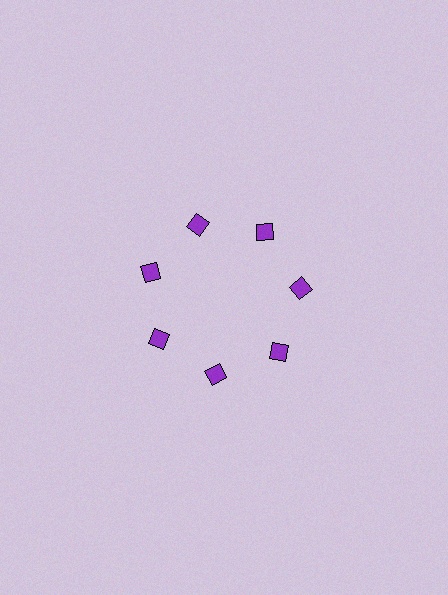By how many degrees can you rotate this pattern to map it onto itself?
The pattern maps onto itself every 51 degrees of rotation.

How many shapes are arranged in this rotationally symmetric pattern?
There are 7 shapes, arranged in 7 groups of 1.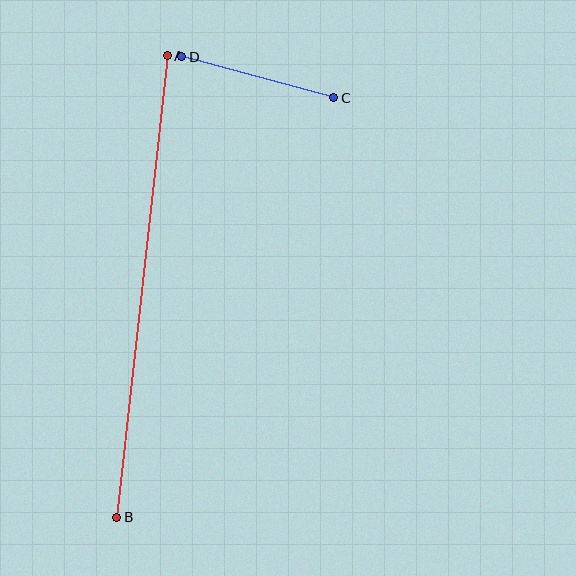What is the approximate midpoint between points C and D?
The midpoint is at approximately (258, 77) pixels.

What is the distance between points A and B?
The distance is approximately 464 pixels.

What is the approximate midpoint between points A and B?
The midpoint is at approximately (142, 286) pixels.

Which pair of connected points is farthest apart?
Points A and B are farthest apart.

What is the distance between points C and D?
The distance is approximately 157 pixels.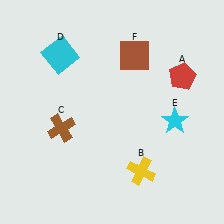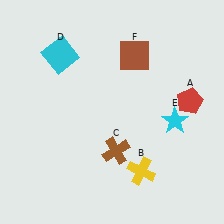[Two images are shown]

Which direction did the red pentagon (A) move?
The red pentagon (A) moved down.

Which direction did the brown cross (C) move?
The brown cross (C) moved right.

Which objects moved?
The objects that moved are: the red pentagon (A), the brown cross (C).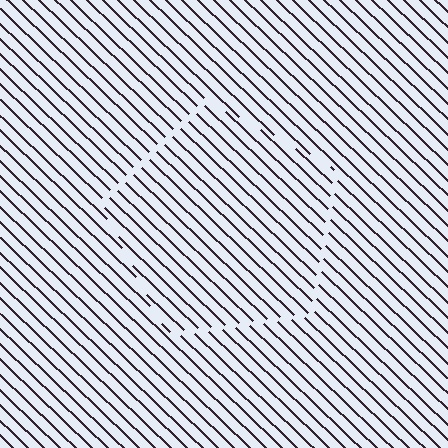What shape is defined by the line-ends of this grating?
An illusory pentagon. The interior of the shape contains the same grating, shifted by half a period — the contour is defined by the phase discontinuity where line-ends from the inner and outer gratings abut.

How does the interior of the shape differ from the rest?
The interior of the shape contains the same grating, shifted by half a period — the contour is defined by the phase discontinuity where line-ends from the inner and outer gratings abut.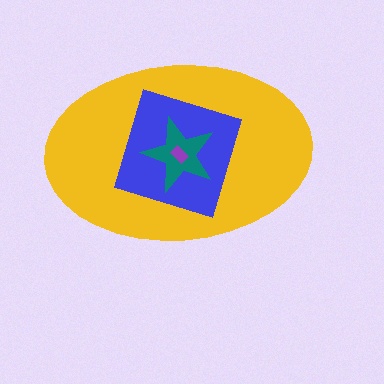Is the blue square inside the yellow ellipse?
Yes.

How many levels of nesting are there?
4.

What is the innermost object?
The purple rectangle.